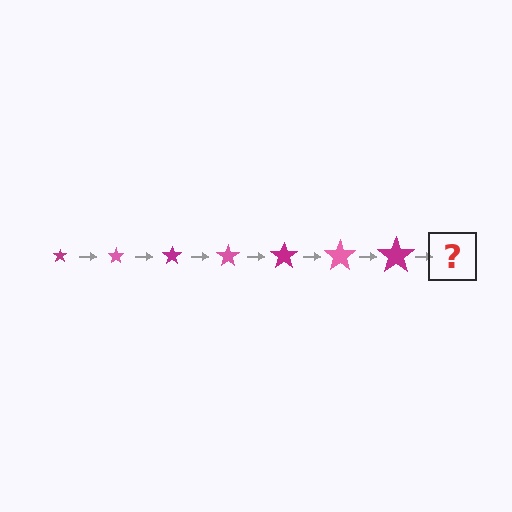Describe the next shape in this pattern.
It should be a pink star, larger than the previous one.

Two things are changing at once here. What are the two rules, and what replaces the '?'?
The two rules are that the star grows larger each step and the color cycles through magenta and pink. The '?' should be a pink star, larger than the previous one.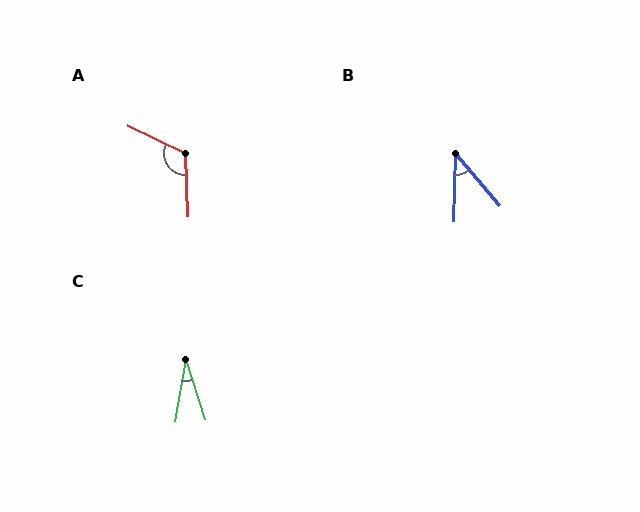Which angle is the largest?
A, at approximately 117 degrees.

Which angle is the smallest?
C, at approximately 27 degrees.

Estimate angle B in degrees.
Approximately 41 degrees.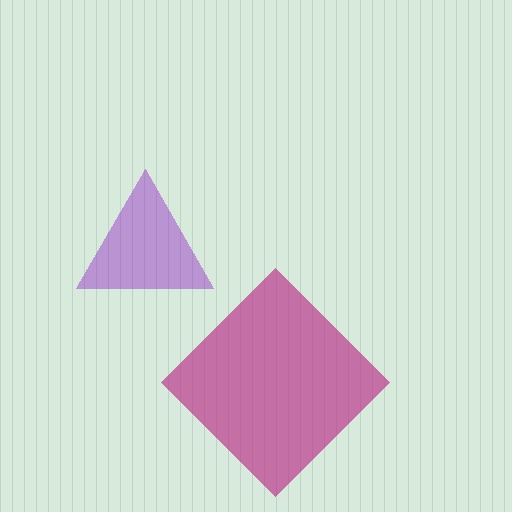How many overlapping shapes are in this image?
There are 2 overlapping shapes in the image.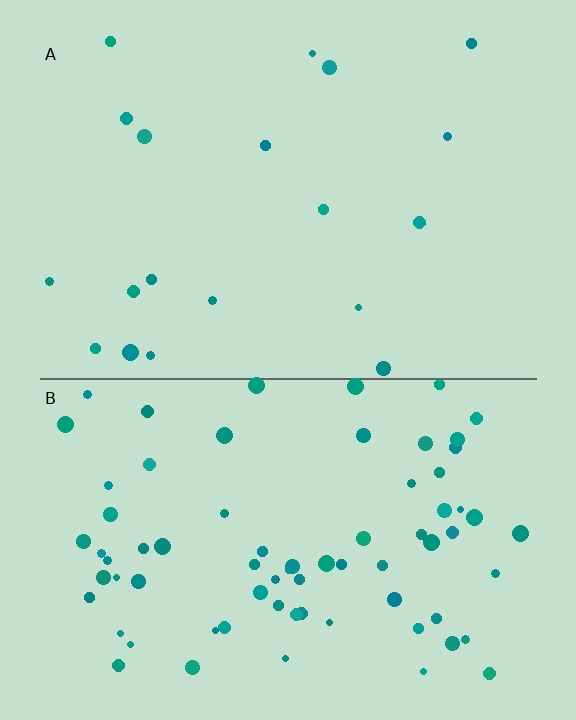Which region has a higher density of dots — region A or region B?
B (the bottom).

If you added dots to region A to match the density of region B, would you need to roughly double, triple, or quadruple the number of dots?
Approximately quadruple.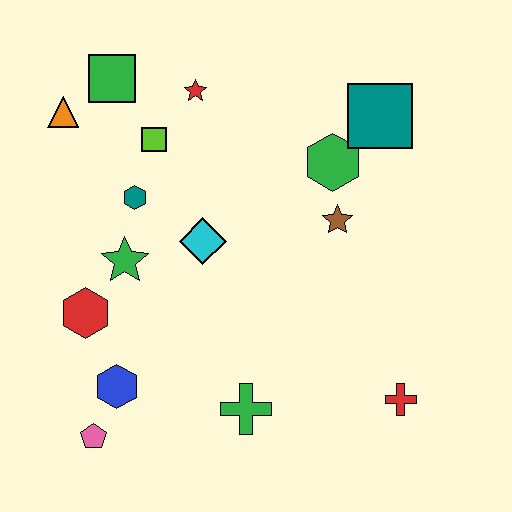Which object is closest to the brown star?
The green hexagon is closest to the brown star.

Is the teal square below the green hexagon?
No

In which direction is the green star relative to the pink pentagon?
The green star is above the pink pentagon.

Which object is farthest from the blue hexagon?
The teal square is farthest from the blue hexagon.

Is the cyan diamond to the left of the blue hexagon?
No